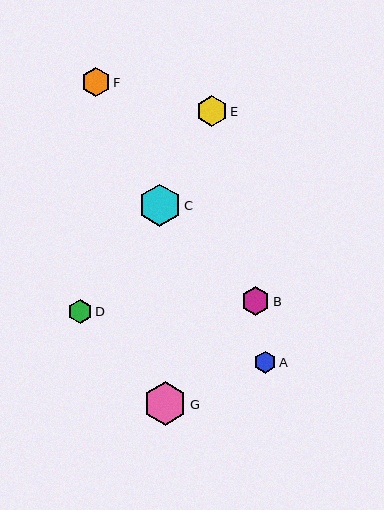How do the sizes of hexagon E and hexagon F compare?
Hexagon E and hexagon F are approximately the same size.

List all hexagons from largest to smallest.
From largest to smallest: G, C, E, F, B, D, A.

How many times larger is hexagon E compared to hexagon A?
Hexagon E is approximately 1.4 times the size of hexagon A.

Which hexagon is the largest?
Hexagon G is the largest with a size of approximately 43 pixels.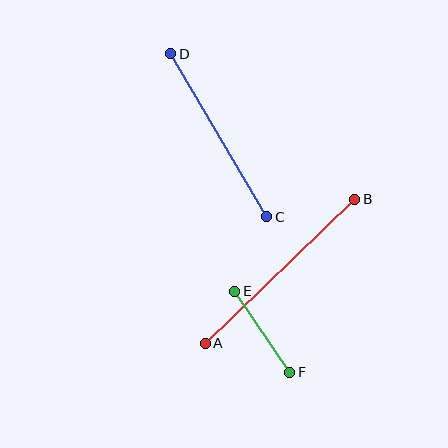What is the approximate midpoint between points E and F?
The midpoint is at approximately (262, 332) pixels.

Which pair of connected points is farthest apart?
Points A and B are farthest apart.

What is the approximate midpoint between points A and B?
The midpoint is at approximately (280, 271) pixels.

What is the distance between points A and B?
The distance is approximately 207 pixels.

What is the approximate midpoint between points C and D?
The midpoint is at approximately (219, 135) pixels.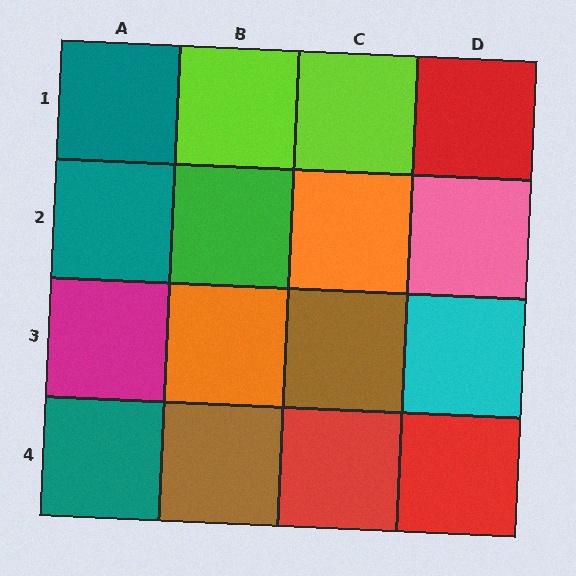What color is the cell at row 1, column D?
Red.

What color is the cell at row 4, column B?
Brown.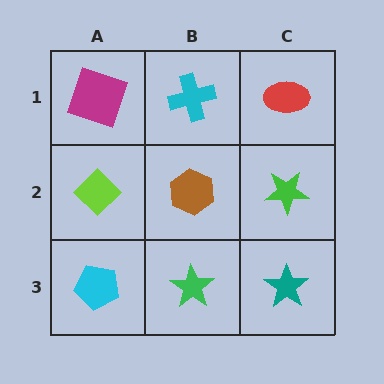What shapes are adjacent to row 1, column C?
A green star (row 2, column C), a cyan cross (row 1, column B).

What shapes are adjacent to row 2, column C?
A red ellipse (row 1, column C), a teal star (row 3, column C), a brown hexagon (row 2, column B).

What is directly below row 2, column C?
A teal star.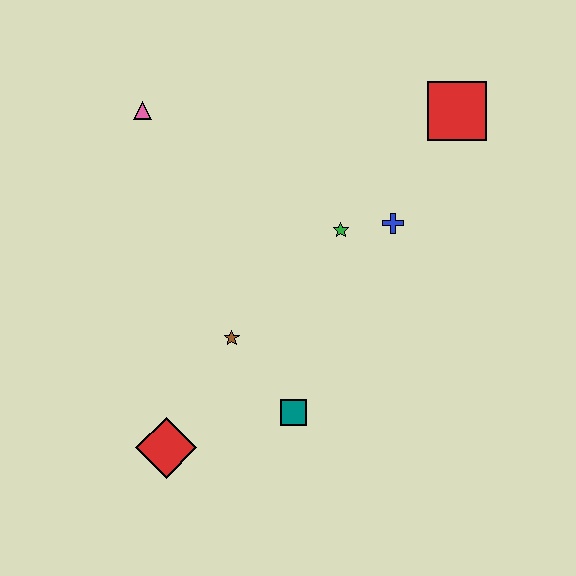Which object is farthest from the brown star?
The red square is farthest from the brown star.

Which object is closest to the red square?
The blue cross is closest to the red square.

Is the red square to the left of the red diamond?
No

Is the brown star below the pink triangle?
Yes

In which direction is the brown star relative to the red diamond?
The brown star is above the red diamond.